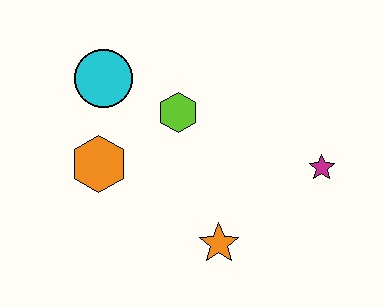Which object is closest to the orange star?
The magenta star is closest to the orange star.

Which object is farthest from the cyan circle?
The magenta star is farthest from the cyan circle.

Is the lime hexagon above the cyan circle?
No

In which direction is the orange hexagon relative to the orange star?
The orange hexagon is to the left of the orange star.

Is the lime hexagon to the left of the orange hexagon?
No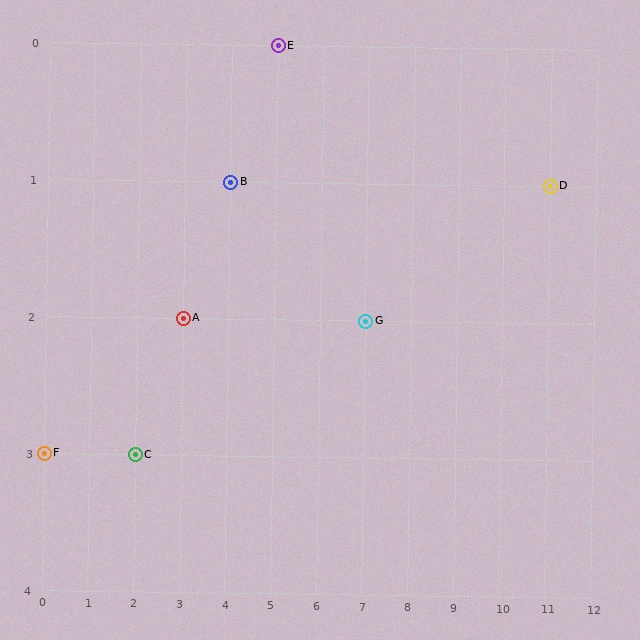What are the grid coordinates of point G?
Point G is at grid coordinates (7, 2).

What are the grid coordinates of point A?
Point A is at grid coordinates (3, 2).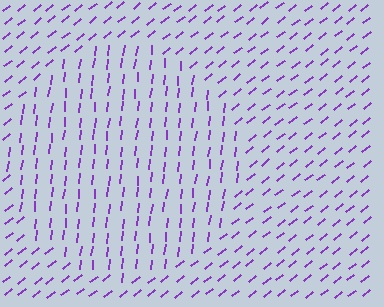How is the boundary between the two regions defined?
The boundary is defined purely by a change in line orientation (approximately 45 degrees difference). All lines are the same color and thickness.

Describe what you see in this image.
The image is filled with small purple line segments. A circle region in the image has lines oriented differently from the surrounding lines, creating a visible texture boundary.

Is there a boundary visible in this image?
Yes, there is a texture boundary formed by a change in line orientation.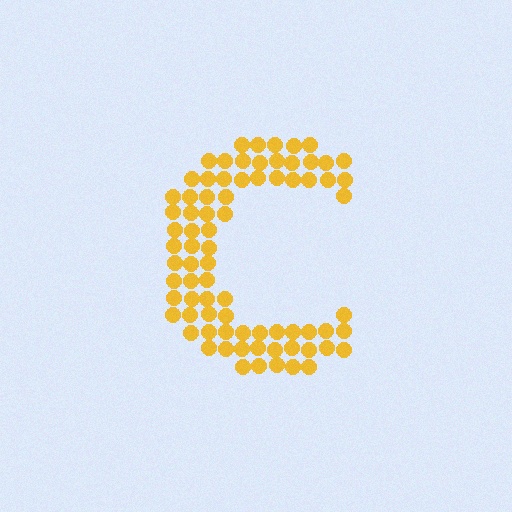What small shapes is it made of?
It is made of small circles.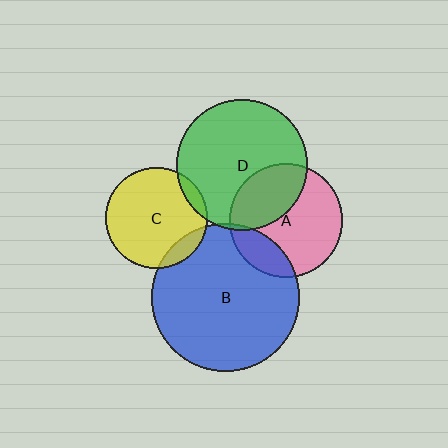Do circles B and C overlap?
Yes.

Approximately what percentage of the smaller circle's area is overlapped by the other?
Approximately 10%.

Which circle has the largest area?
Circle B (blue).